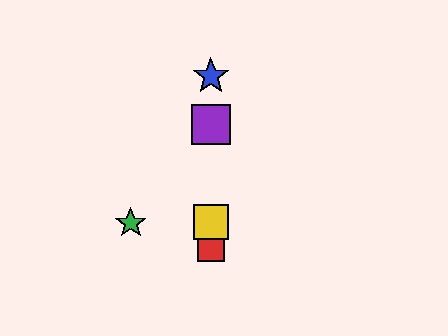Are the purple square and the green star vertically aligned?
No, the purple square is at x≈211 and the green star is at x≈131.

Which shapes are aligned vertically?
The red square, the blue star, the yellow square, the purple square are aligned vertically.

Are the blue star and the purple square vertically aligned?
Yes, both are at x≈211.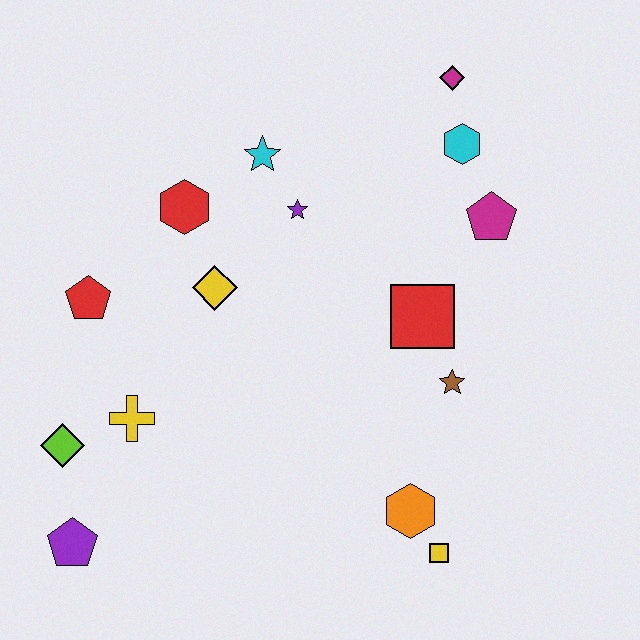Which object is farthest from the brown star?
The purple pentagon is farthest from the brown star.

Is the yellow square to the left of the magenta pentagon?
Yes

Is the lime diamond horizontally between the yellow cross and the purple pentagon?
No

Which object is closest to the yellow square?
The orange hexagon is closest to the yellow square.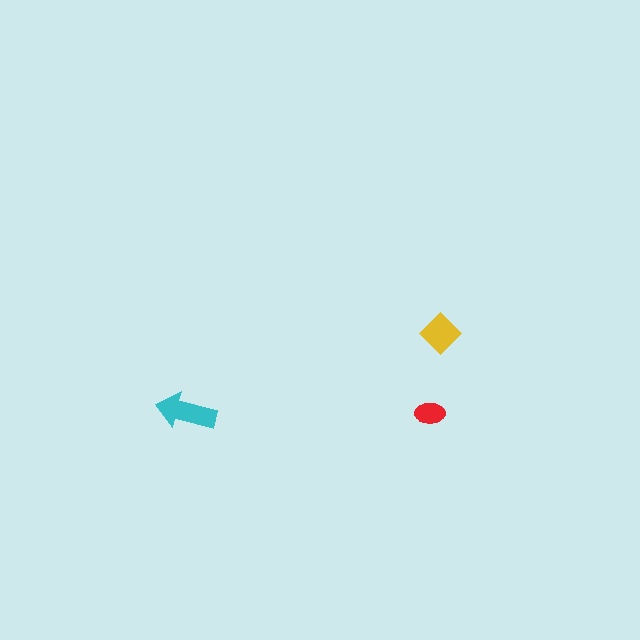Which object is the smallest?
The red ellipse.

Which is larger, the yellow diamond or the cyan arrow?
The cyan arrow.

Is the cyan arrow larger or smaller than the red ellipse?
Larger.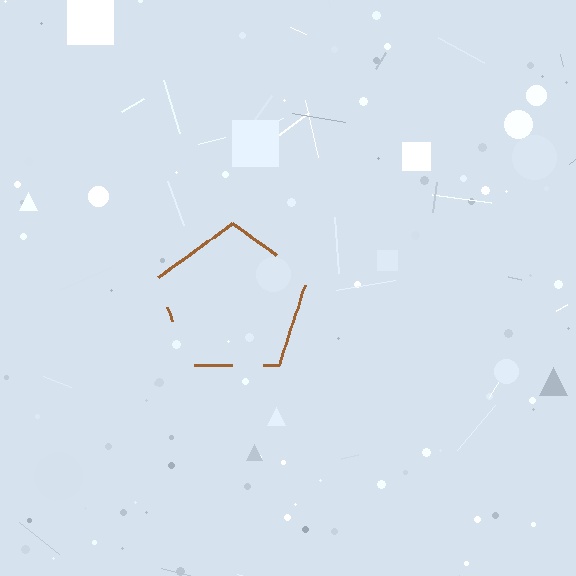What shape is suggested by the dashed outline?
The dashed outline suggests a pentagon.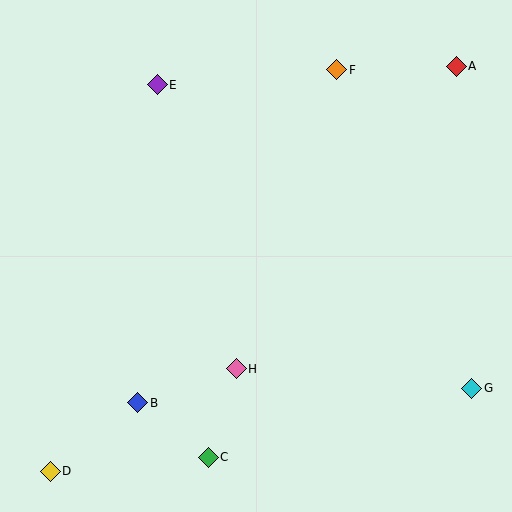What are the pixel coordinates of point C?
Point C is at (208, 457).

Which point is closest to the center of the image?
Point H at (236, 369) is closest to the center.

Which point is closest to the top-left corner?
Point E is closest to the top-left corner.